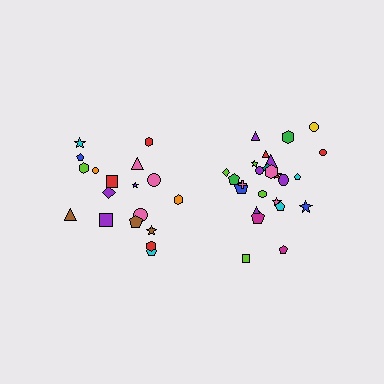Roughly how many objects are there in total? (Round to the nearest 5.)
Roughly 45 objects in total.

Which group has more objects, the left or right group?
The right group.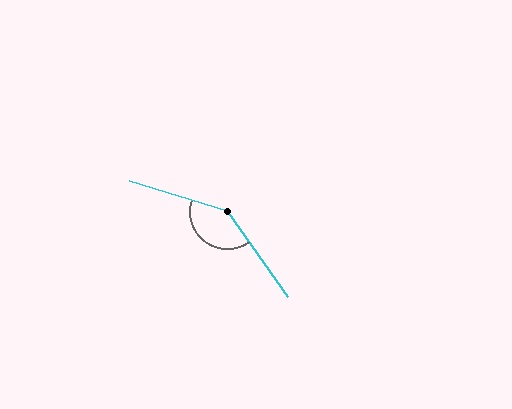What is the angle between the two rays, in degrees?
Approximately 142 degrees.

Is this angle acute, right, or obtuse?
It is obtuse.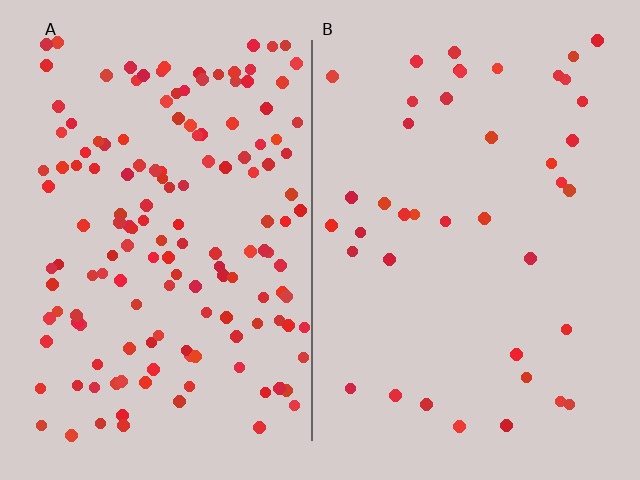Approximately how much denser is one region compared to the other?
Approximately 3.7× — region A over region B.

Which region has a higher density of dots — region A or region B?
A (the left).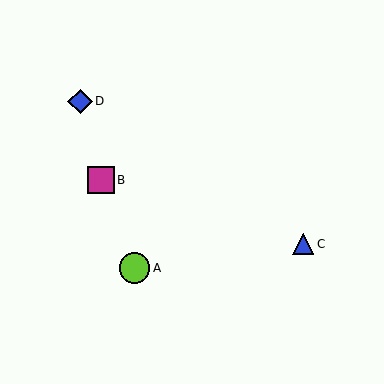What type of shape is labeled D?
Shape D is a blue diamond.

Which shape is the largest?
The lime circle (labeled A) is the largest.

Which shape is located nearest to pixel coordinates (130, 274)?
The lime circle (labeled A) at (134, 268) is nearest to that location.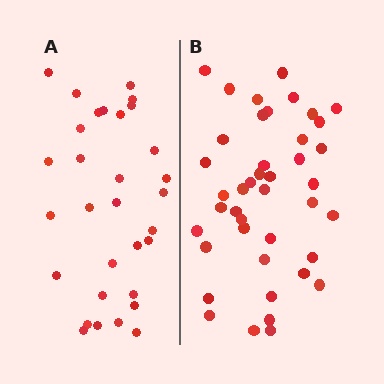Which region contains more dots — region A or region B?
Region B (the right region) has more dots.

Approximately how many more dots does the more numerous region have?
Region B has roughly 12 or so more dots than region A.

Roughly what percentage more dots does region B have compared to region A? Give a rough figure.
About 35% more.